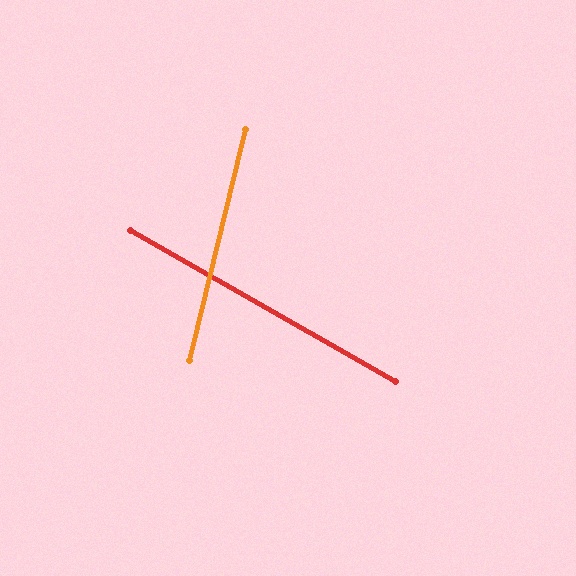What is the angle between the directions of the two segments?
Approximately 74 degrees.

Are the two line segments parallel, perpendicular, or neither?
Neither parallel nor perpendicular — they differ by about 74°.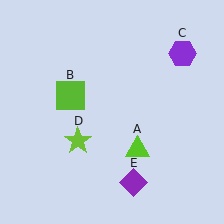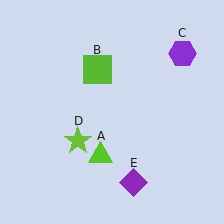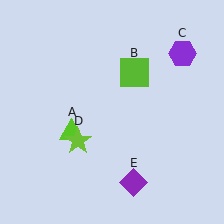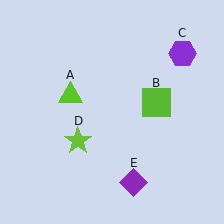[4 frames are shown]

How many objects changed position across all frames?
2 objects changed position: lime triangle (object A), lime square (object B).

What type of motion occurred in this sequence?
The lime triangle (object A), lime square (object B) rotated clockwise around the center of the scene.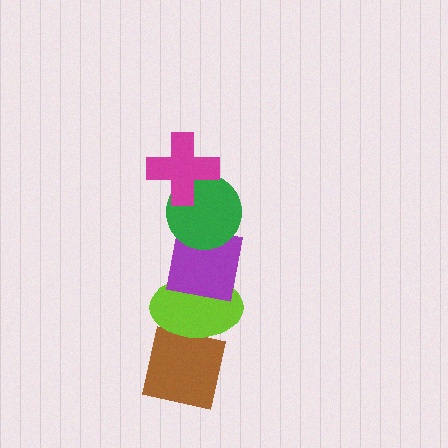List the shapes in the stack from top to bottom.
From top to bottom: the magenta cross, the green circle, the purple square, the lime ellipse, the brown square.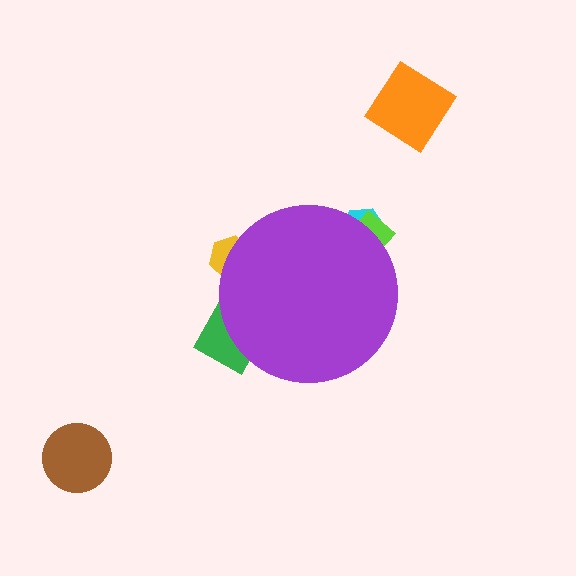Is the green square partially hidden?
Yes, the green square is partially hidden behind the purple circle.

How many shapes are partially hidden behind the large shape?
4 shapes are partially hidden.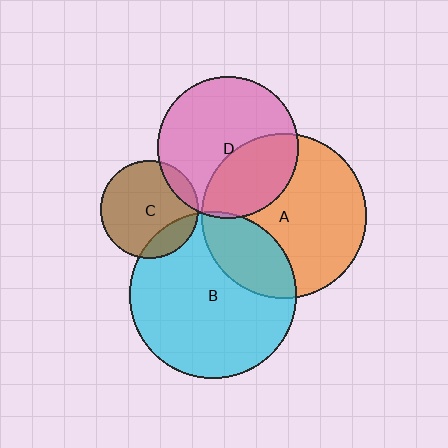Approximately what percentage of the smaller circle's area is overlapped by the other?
Approximately 25%.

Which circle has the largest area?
Circle B (cyan).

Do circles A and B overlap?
Yes.